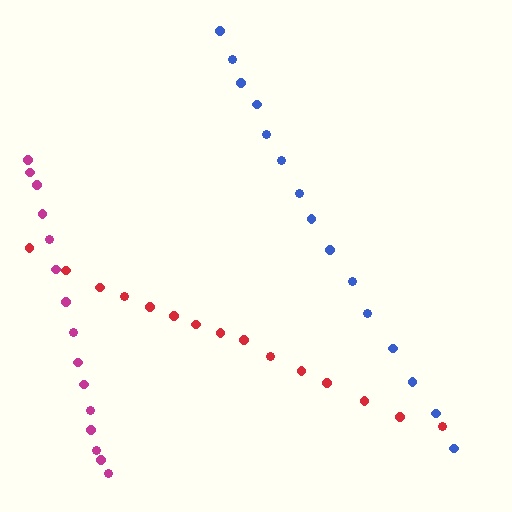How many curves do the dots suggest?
There are 3 distinct paths.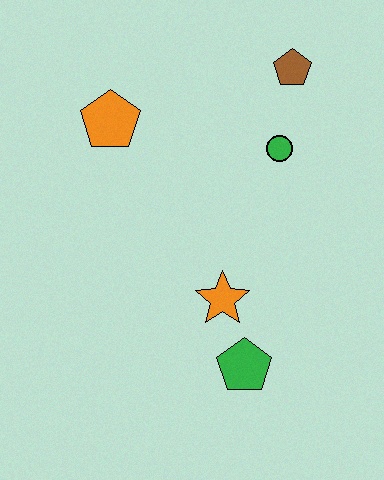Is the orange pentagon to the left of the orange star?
Yes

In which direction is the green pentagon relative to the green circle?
The green pentagon is below the green circle.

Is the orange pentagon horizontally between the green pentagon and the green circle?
No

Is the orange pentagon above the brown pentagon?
No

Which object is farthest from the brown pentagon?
The green pentagon is farthest from the brown pentagon.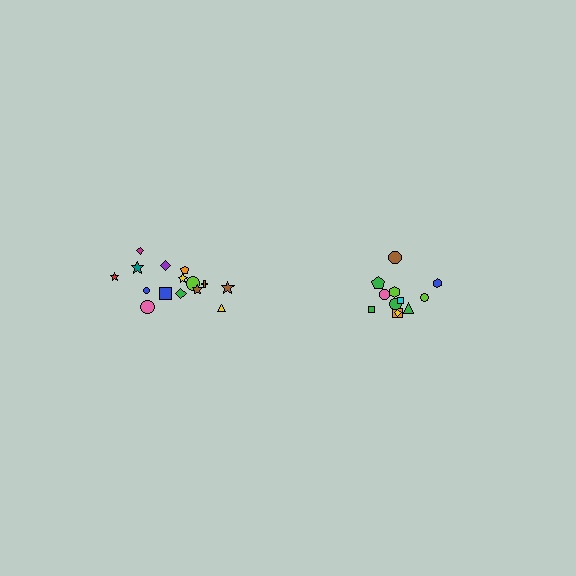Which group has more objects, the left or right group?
The left group.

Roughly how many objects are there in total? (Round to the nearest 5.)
Roughly 25 objects in total.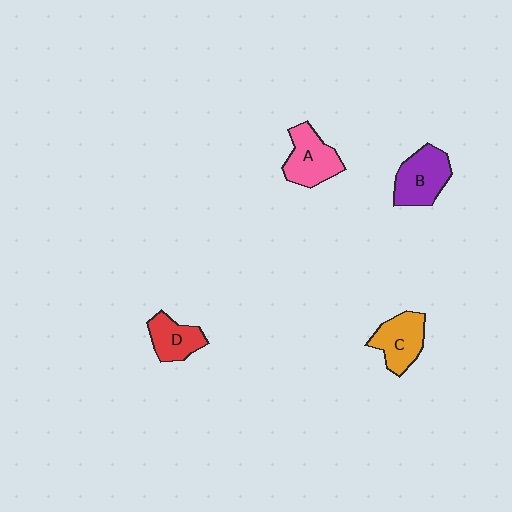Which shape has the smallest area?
Shape D (red).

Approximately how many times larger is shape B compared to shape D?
Approximately 1.4 times.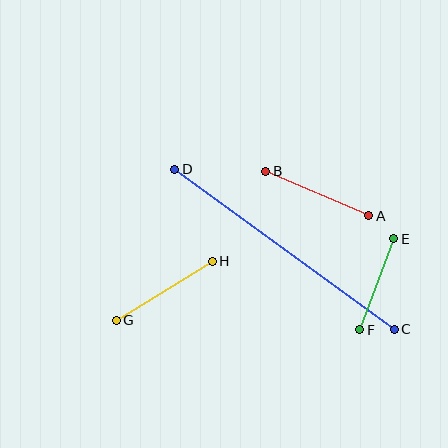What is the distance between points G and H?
The distance is approximately 112 pixels.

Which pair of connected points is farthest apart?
Points C and D are farthest apart.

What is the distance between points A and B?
The distance is approximately 112 pixels.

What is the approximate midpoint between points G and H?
The midpoint is at approximately (164, 291) pixels.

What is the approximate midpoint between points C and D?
The midpoint is at approximately (284, 249) pixels.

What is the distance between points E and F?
The distance is approximately 97 pixels.